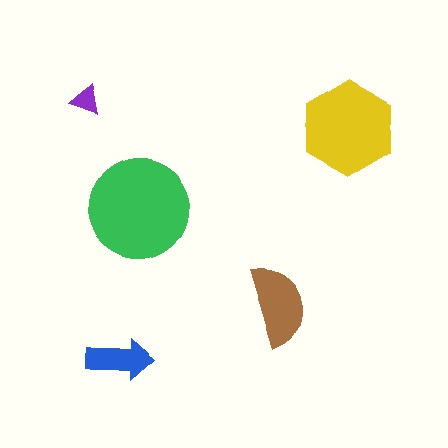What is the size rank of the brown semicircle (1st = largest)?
3rd.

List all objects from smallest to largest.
The purple triangle, the blue arrow, the brown semicircle, the yellow hexagon, the green circle.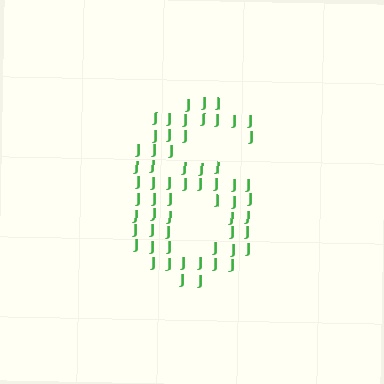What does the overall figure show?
The overall figure shows the digit 6.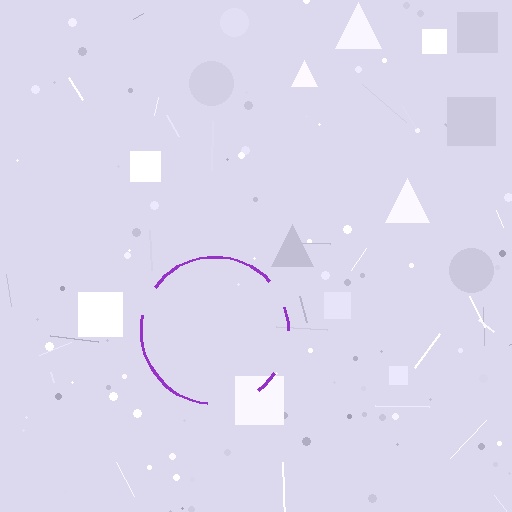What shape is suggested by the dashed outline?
The dashed outline suggests a circle.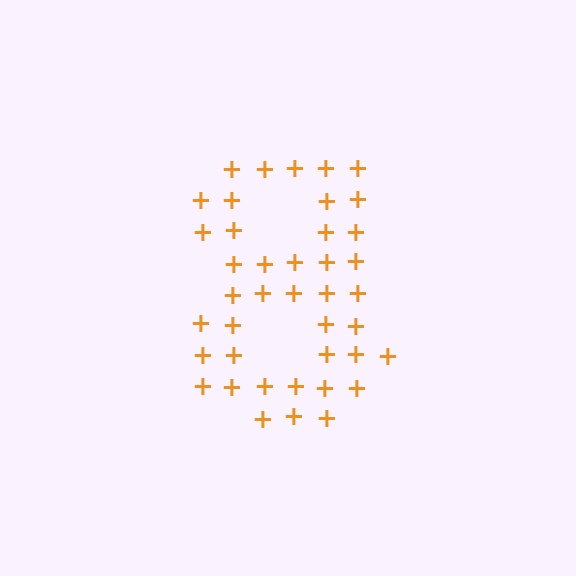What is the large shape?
The large shape is the digit 8.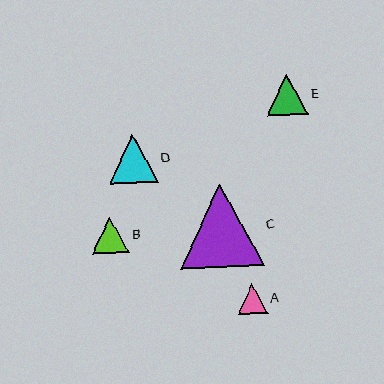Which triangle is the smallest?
Triangle A is the smallest with a size of approximately 30 pixels.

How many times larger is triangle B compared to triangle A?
Triangle B is approximately 1.2 times the size of triangle A.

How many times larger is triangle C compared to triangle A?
Triangle C is approximately 2.8 times the size of triangle A.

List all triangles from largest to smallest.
From largest to smallest: C, D, E, B, A.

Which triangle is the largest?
Triangle C is the largest with a size of approximately 84 pixels.